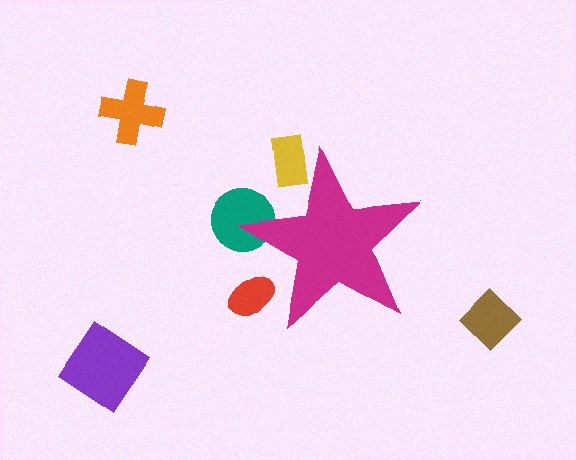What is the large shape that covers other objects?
A magenta star.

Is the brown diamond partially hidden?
No, the brown diamond is fully visible.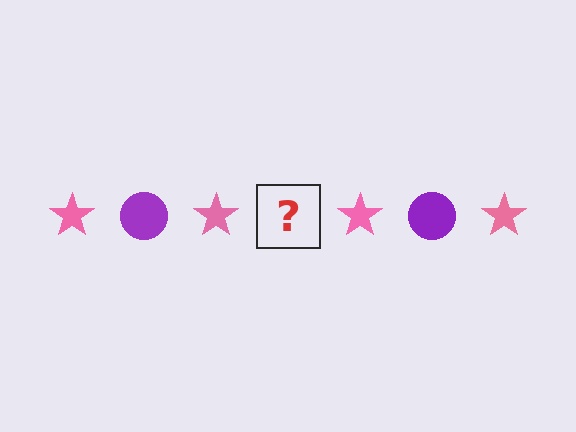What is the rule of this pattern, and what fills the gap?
The rule is that the pattern alternates between pink star and purple circle. The gap should be filled with a purple circle.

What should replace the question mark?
The question mark should be replaced with a purple circle.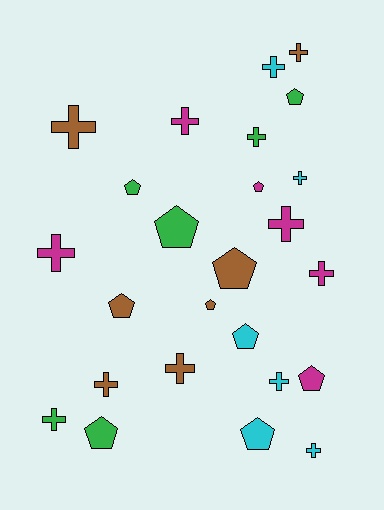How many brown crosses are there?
There are 4 brown crosses.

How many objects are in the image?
There are 25 objects.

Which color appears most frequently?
Brown, with 7 objects.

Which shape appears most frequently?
Cross, with 14 objects.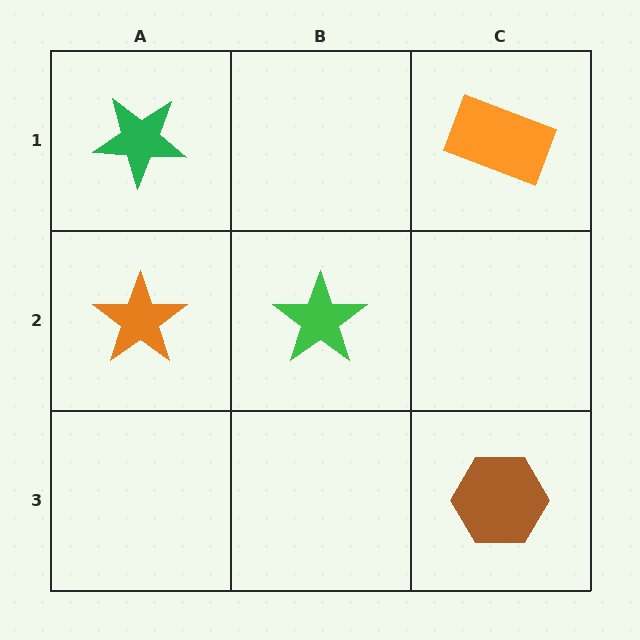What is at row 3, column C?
A brown hexagon.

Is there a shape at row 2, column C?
No, that cell is empty.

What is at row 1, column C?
An orange rectangle.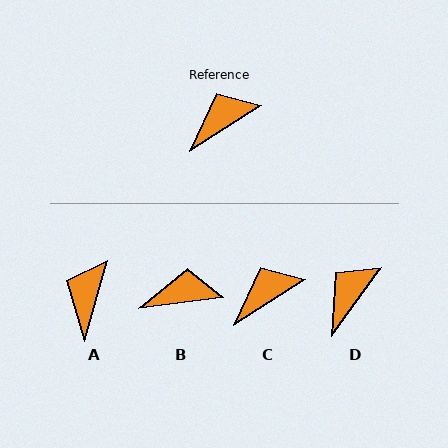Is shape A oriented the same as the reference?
No, it is off by about 42 degrees.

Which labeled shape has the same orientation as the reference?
C.